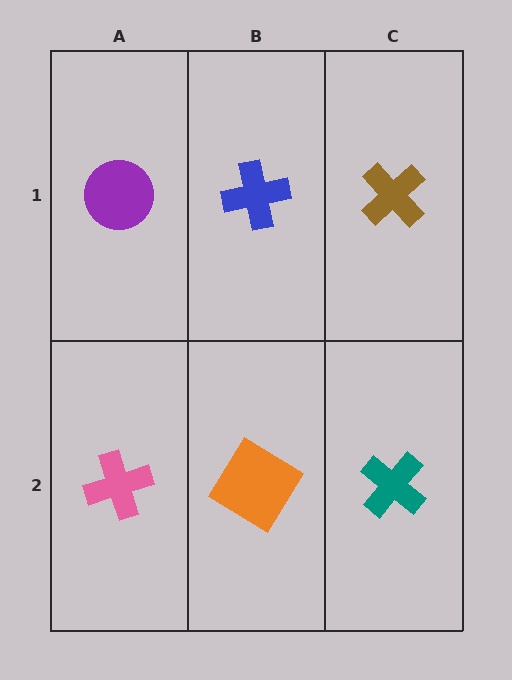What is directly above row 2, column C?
A brown cross.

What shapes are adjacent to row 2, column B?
A blue cross (row 1, column B), a pink cross (row 2, column A), a teal cross (row 2, column C).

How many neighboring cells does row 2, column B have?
3.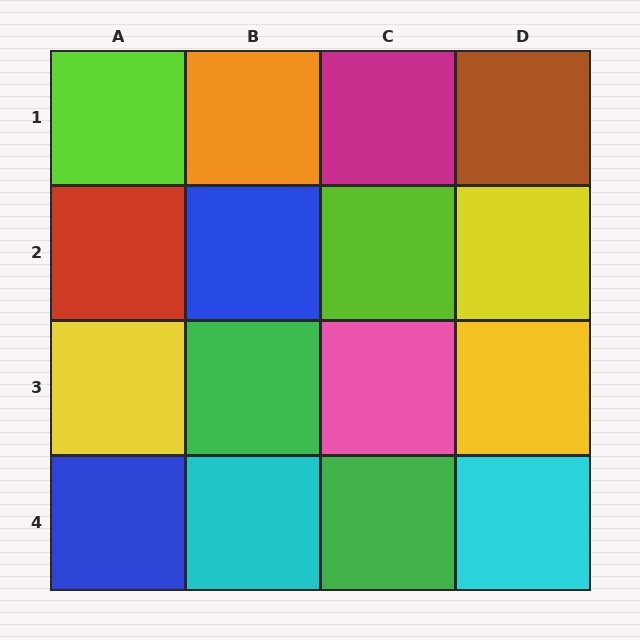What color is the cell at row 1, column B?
Orange.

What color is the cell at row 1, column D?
Brown.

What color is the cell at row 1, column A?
Lime.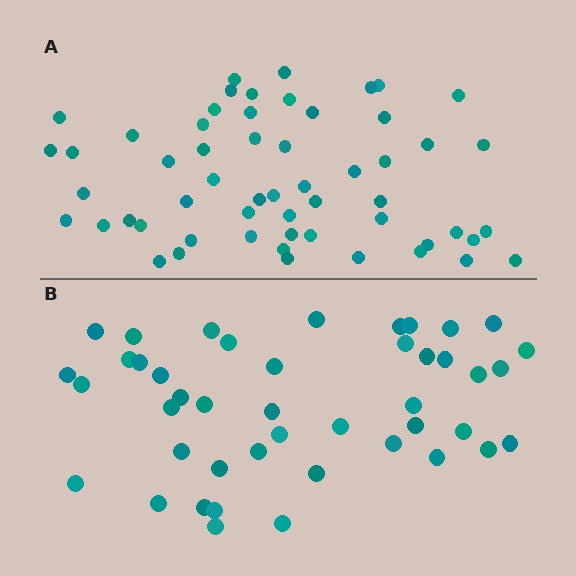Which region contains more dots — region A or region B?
Region A (the top region) has more dots.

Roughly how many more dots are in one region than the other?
Region A has roughly 12 or so more dots than region B.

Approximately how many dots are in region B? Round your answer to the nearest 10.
About 40 dots. (The exact count is 44, which rounds to 40.)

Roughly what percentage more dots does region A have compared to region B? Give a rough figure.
About 25% more.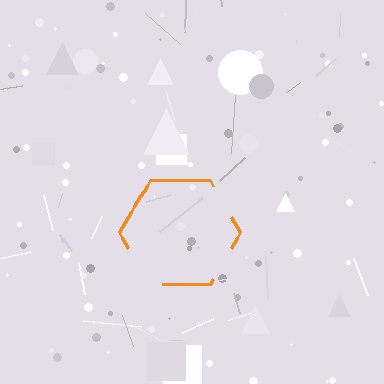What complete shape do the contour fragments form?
The contour fragments form a hexagon.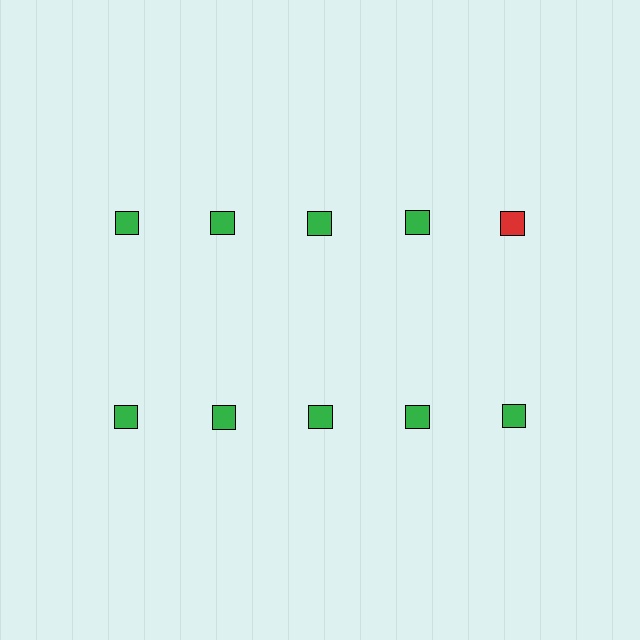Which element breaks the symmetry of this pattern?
The red square in the top row, rightmost column breaks the symmetry. All other shapes are green squares.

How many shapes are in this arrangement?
There are 10 shapes arranged in a grid pattern.